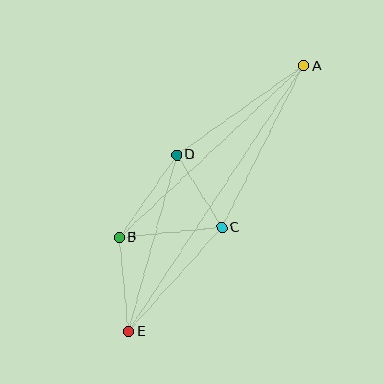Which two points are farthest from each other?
Points A and E are farthest from each other.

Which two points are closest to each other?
Points C and D are closest to each other.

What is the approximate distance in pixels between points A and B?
The distance between A and B is approximately 252 pixels.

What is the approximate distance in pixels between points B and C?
The distance between B and C is approximately 103 pixels.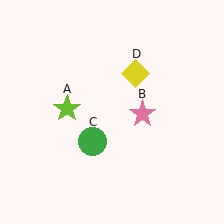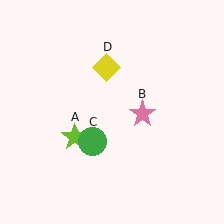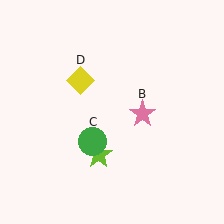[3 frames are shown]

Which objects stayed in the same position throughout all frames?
Pink star (object B) and green circle (object C) remained stationary.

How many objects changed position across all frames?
2 objects changed position: lime star (object A), yellow diamond (object D).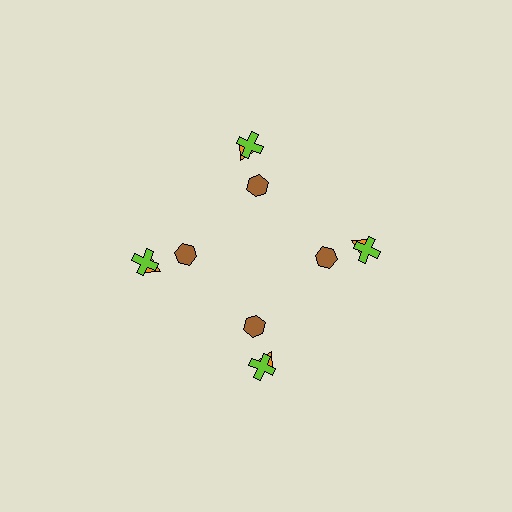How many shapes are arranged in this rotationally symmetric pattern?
There are 12 shapes, arranged in 4 groups of 3.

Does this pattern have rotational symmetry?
Yes, this pattern has 4-fold rotational symmetry. It looks the same after rotating 90 degrees around the center.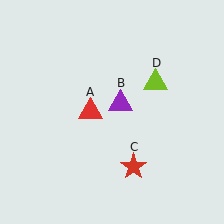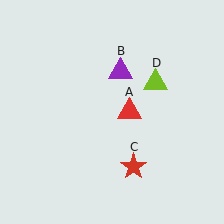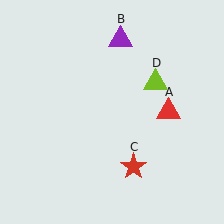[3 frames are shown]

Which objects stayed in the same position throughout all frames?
Red star (object C) and lime triangle (object D) remained stationary.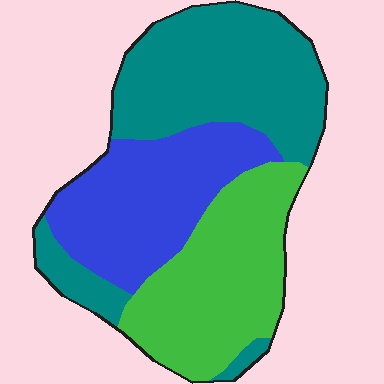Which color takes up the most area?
Teal, at roughly 40%.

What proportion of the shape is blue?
Blue takes up between a sixth and a third of the shape.